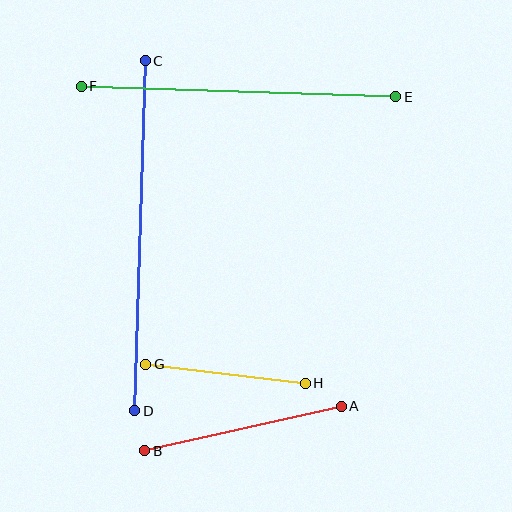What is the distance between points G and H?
The distance is approximately 161 pixels.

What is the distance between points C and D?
The distance is approximately 350 pixels.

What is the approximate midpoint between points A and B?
The midpoint is at approximately (243, 429) pixels.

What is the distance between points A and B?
The distance is approximately 201 pixels.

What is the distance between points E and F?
The distance is approximately 314 pixels.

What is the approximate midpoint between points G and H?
The midpoint is at approximately (225, 374) pixels.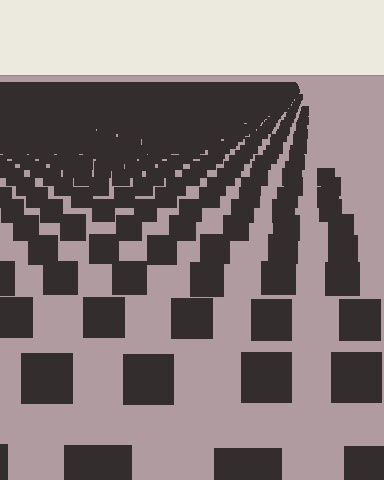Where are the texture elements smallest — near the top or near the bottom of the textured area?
Near the top.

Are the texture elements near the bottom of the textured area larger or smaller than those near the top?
Larger. Near the bottom, elements are closer to the viewer and appear at a bigger on-screen size.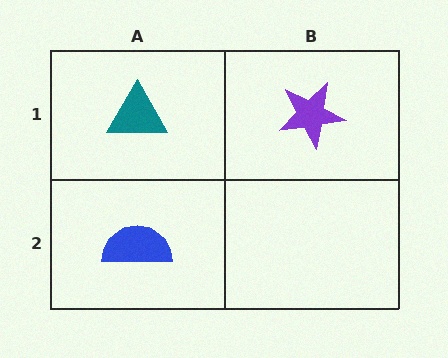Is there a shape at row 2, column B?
No, that cell is empty.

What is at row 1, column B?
A purple star.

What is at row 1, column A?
A teal triangle.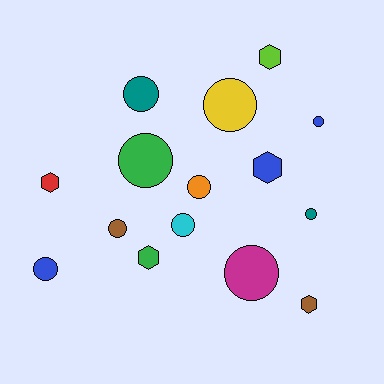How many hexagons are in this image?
There are 5 hexagons.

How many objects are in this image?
There are 15 objects.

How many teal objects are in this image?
There are 2 teal objects.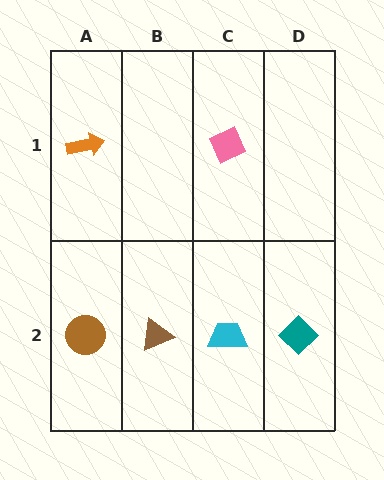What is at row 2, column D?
A teal diamond.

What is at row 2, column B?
A brown triangle.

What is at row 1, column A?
An orange arrow.